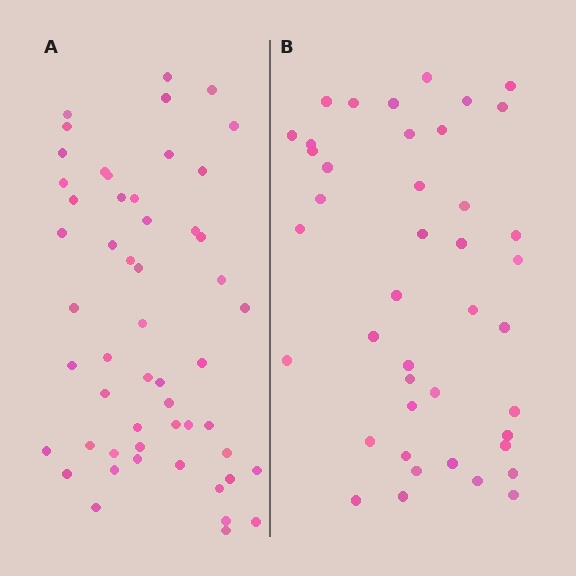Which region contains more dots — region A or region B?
Region A (the left region) has more dots.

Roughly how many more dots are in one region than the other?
Region A has roughly 12 or so more dots than region B.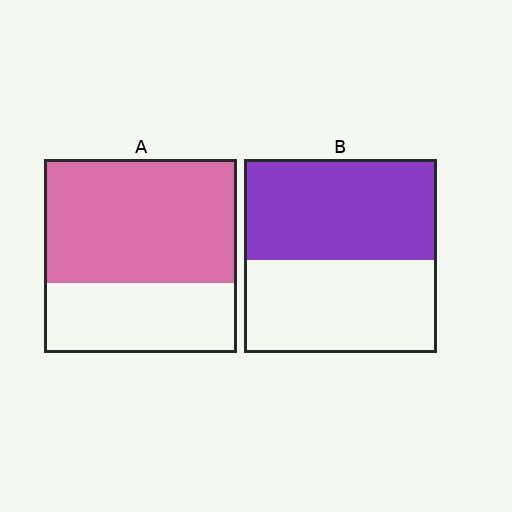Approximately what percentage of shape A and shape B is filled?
A is approximately 65% and B is approximately 50%.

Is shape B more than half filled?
Roughly half.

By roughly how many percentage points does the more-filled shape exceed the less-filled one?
By roughly 10 percentage points (A over B).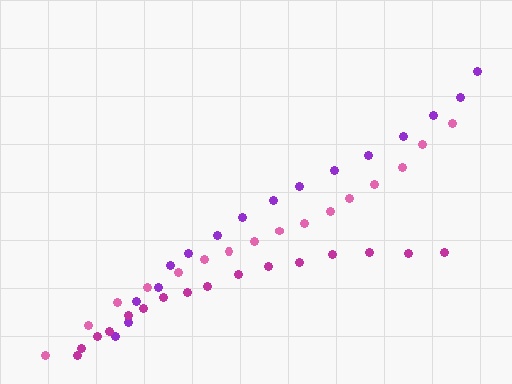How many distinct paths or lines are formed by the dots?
There are 3 distinct paths.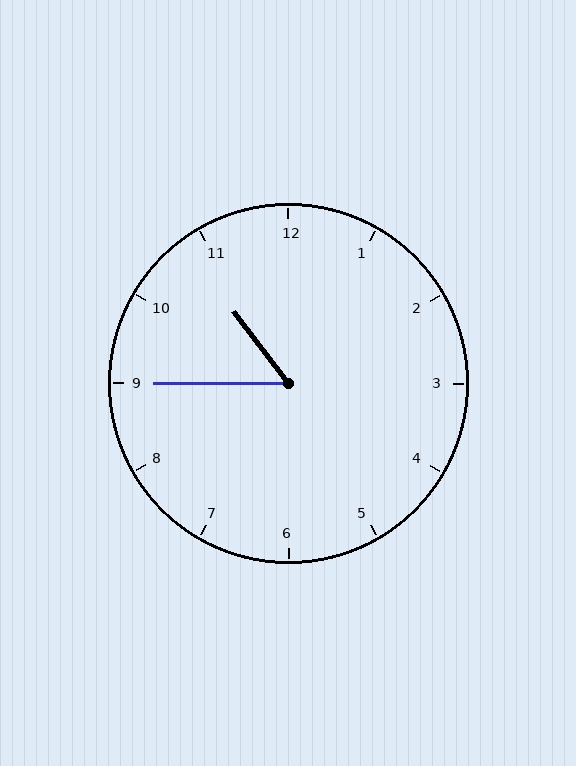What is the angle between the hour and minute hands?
Approximately 52 degrees.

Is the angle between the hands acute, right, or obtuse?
It is acute.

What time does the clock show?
10:45.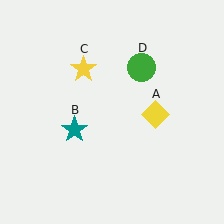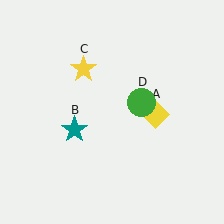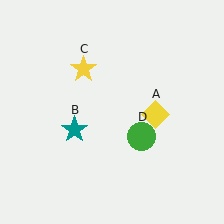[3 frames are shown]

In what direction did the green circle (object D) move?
The green circle (object D) moved down.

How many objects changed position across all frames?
1 object changed position: green circle (object D).